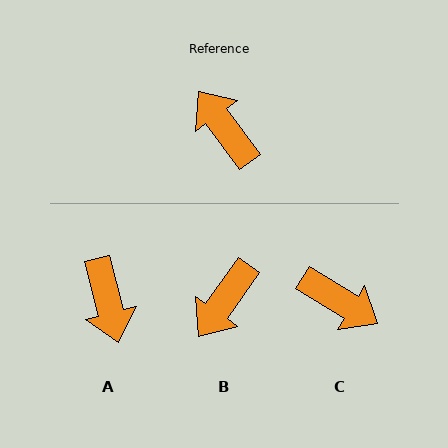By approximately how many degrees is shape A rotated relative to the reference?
Approximately 158 degrees counter-clockwise.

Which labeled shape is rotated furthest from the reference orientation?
A, about 158 degrees away.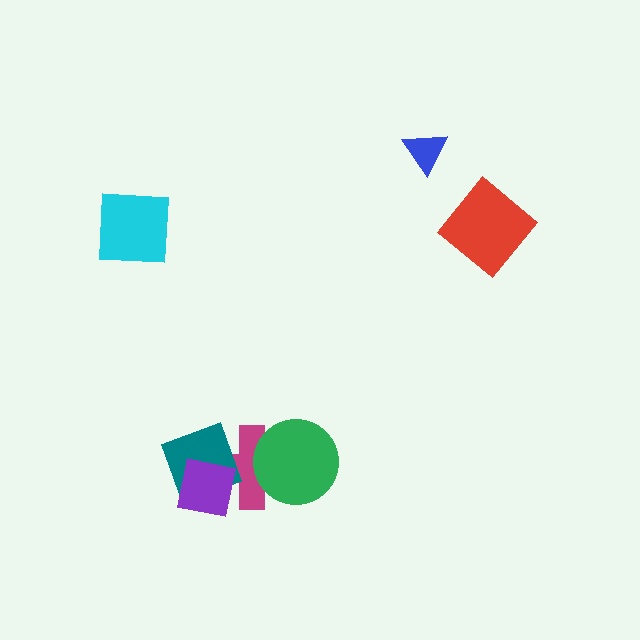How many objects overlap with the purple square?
2 objects overlap with the purple square.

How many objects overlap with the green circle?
1 object overlaps with the green circle.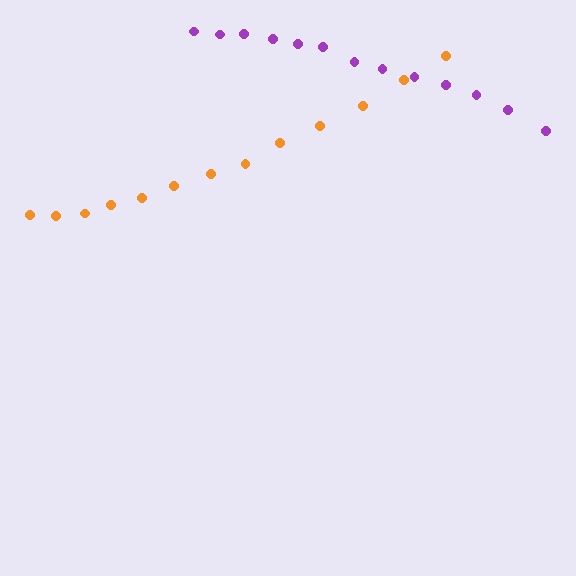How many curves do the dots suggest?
There are 2 distinct paths.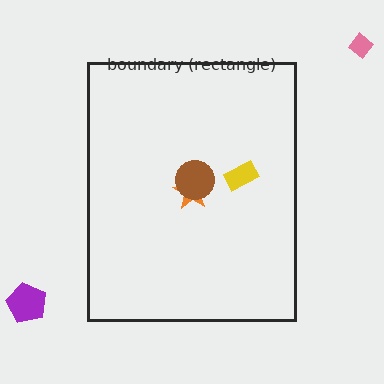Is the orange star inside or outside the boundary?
Inside.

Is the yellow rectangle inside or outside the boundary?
Inside.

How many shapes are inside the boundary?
3 inside, 2 outside.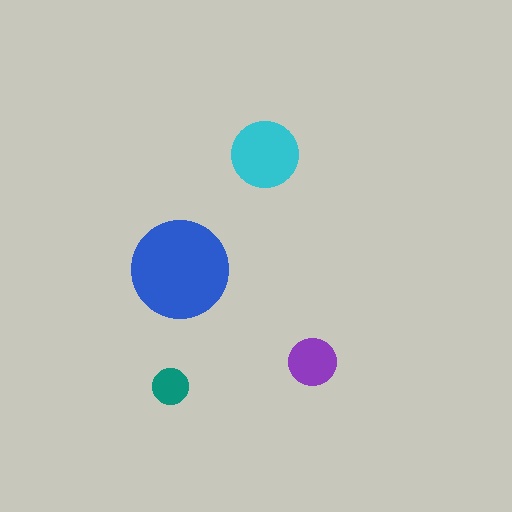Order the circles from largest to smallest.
the blue one, the cyan one, the purple one, the teal one.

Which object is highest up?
The cyan circle is topmost.